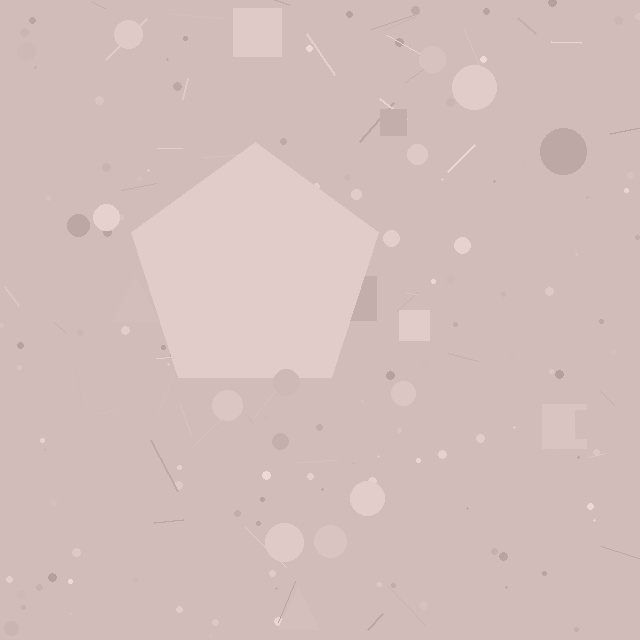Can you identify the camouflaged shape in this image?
The camouflaged shape is a pentagon.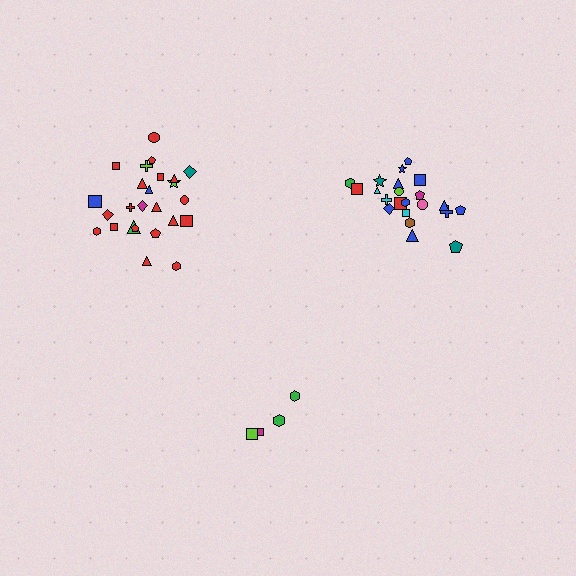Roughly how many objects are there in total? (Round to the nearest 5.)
Roughly 50 objects in total.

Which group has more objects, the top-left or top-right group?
The top-left group.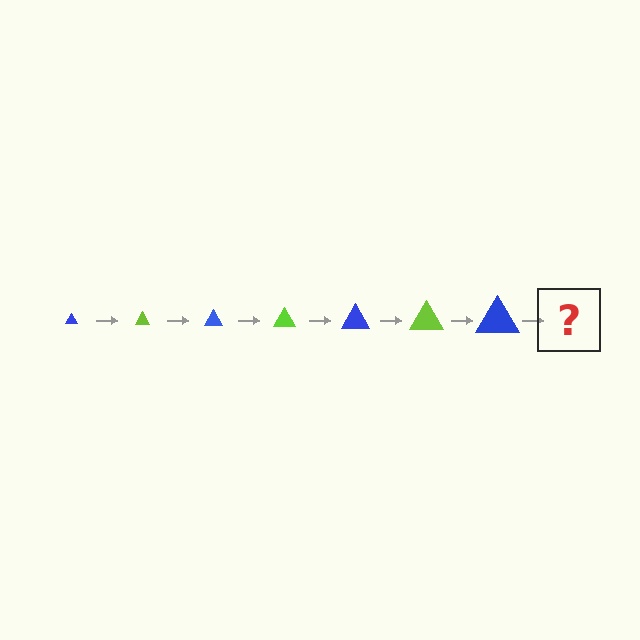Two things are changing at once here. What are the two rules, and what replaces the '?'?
The two rules are that the triangle grows larger each step and the color cycles through blue and lime. The '?' should be a lime triangle, larger than the previous one.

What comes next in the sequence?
The next element should be a lime triangle, larger than the previous one.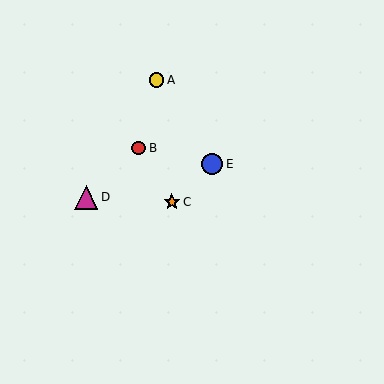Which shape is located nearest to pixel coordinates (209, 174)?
The blue circle (labeled E) at (212, 164) is nearest to that location.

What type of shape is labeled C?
Shape C is an orange star.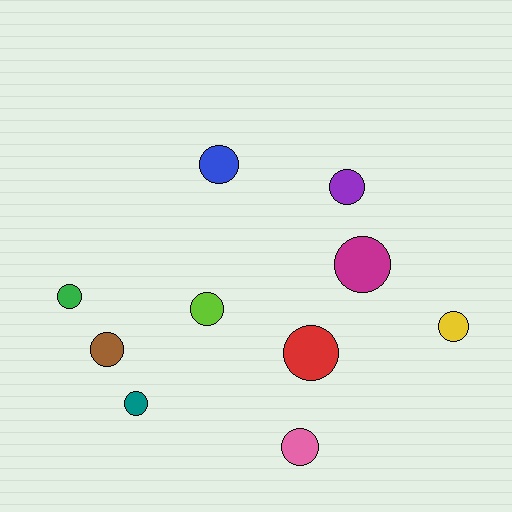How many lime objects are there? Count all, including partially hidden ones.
There is 1 lime object.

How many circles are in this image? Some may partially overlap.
There are 10 circles.